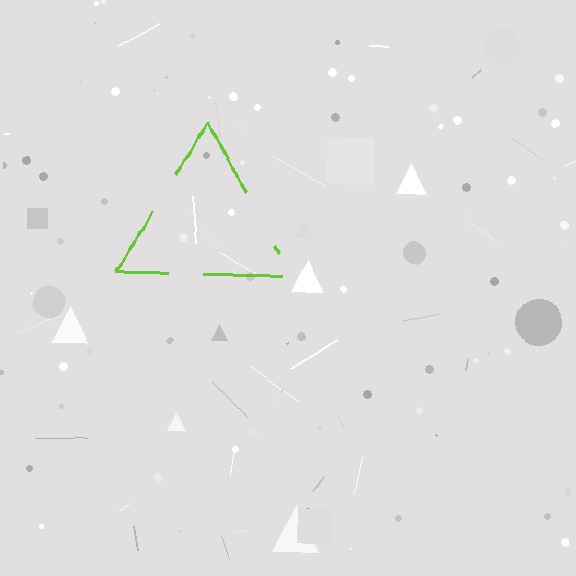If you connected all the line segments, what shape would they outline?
They would outline a triangle.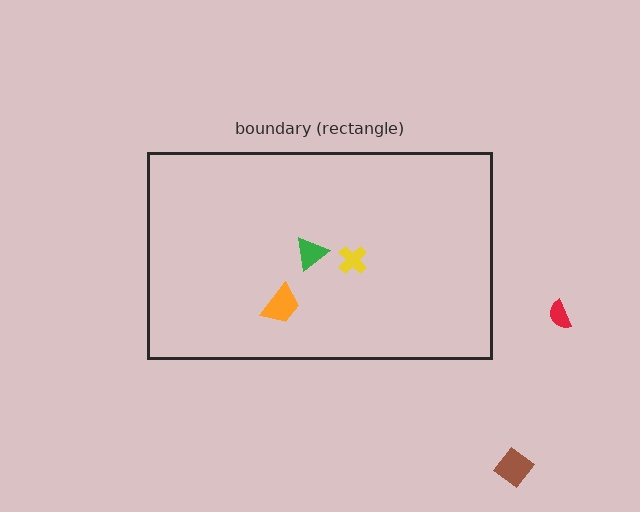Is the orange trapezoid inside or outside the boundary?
Inside.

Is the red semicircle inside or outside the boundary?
Outside.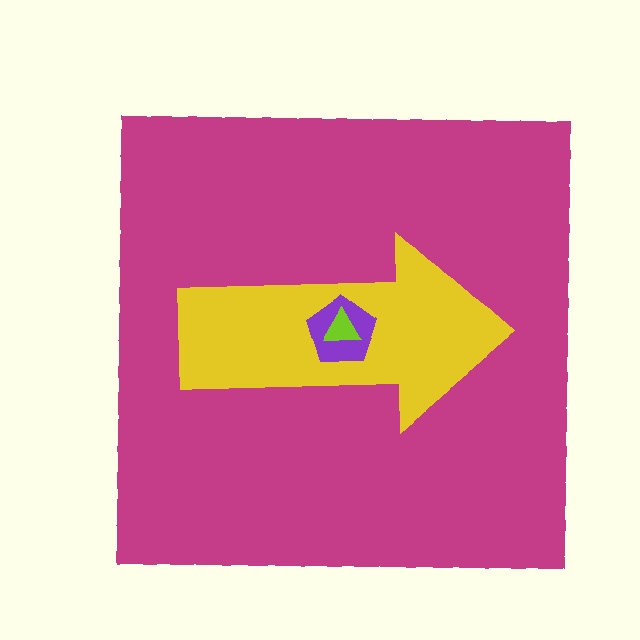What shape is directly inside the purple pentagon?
The lime triangle.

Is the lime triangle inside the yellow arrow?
Yes.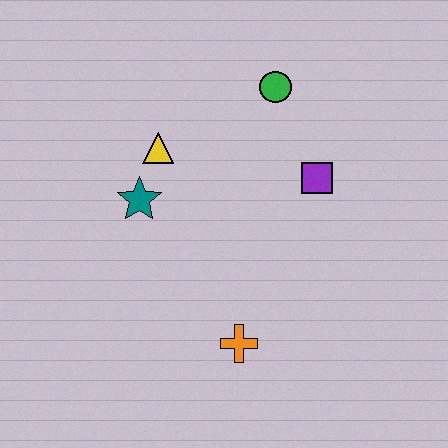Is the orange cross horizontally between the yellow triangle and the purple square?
Yes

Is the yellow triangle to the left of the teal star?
No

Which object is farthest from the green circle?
The orange cross is farthest from the green circle.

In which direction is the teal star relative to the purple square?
The teal star is to the left of the purple square.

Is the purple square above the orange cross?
Yes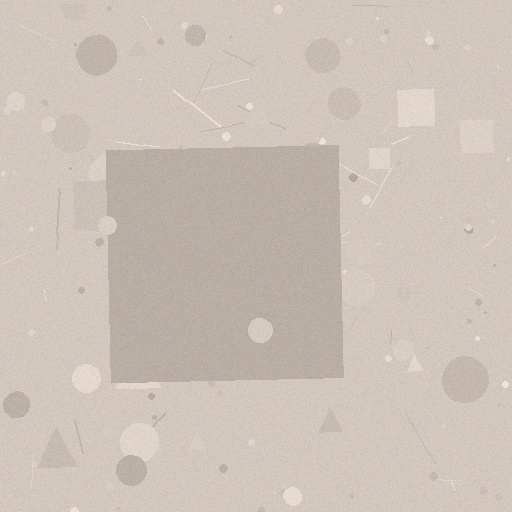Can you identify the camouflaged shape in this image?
The camouflaged shape is a square.